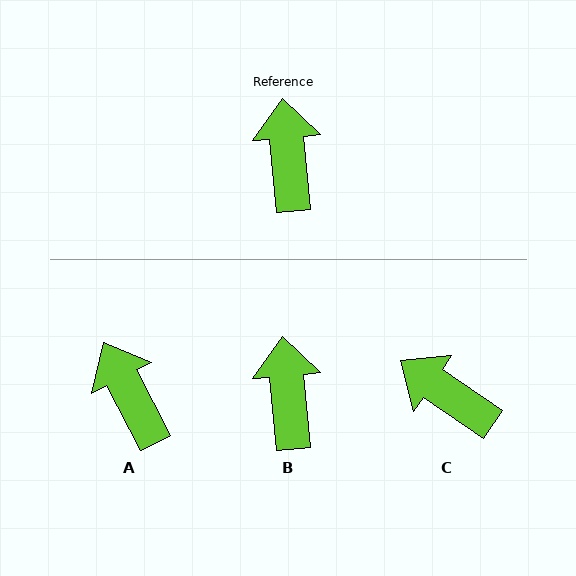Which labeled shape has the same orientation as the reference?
B.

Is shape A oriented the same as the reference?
No, it is off by about 22 degrees.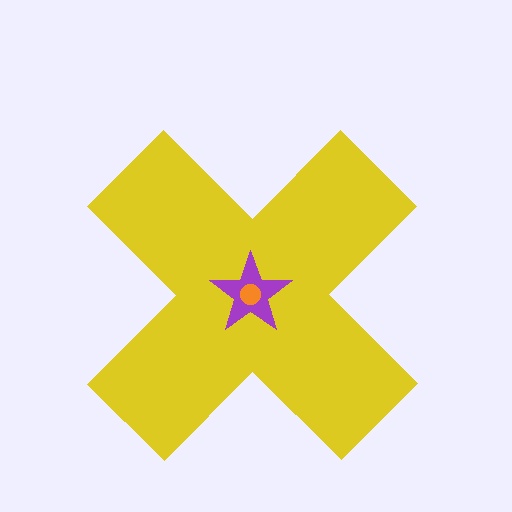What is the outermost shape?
The yellow cross.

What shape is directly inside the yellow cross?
The purple star.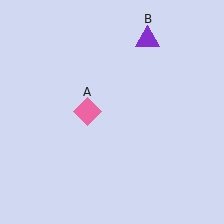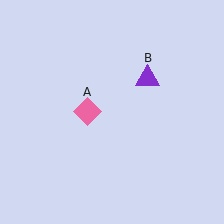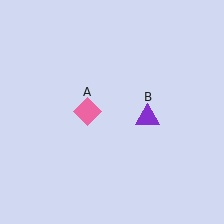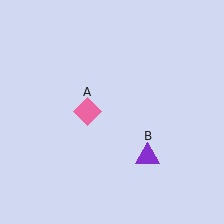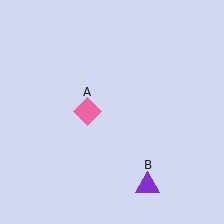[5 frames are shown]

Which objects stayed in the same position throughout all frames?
Pink diamond (object A) remained stationary.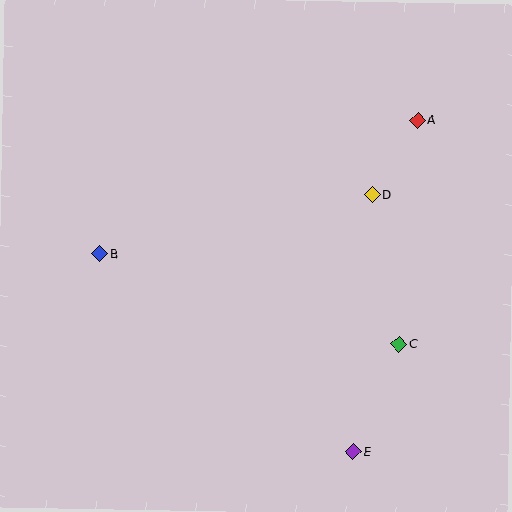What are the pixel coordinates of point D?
Point D is at (372, 195).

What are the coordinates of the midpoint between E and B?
The midpoint between E and B is at (227, 353).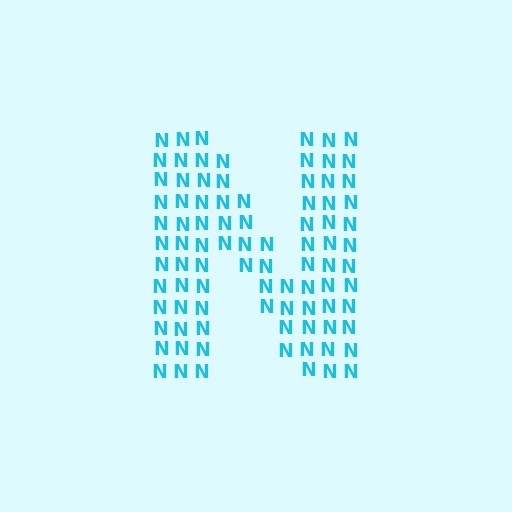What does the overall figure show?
The overall figure shows the letter N.